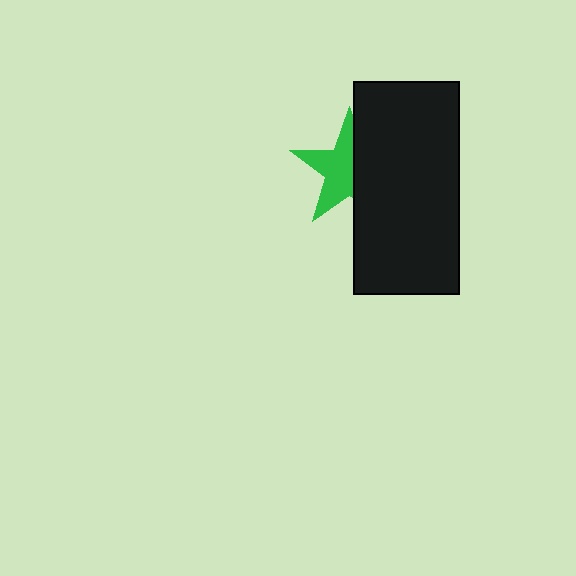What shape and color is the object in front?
The object in front is a black rectangle.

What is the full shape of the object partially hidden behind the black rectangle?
The partially hidden object is a green star.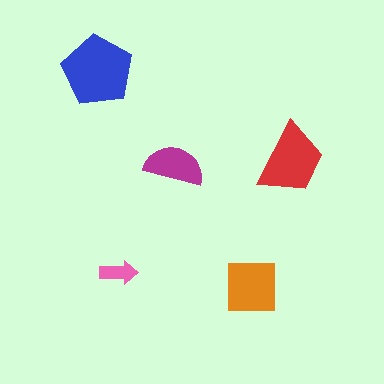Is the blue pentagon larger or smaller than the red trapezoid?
Larger.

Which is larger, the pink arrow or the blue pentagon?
The blue pentagon.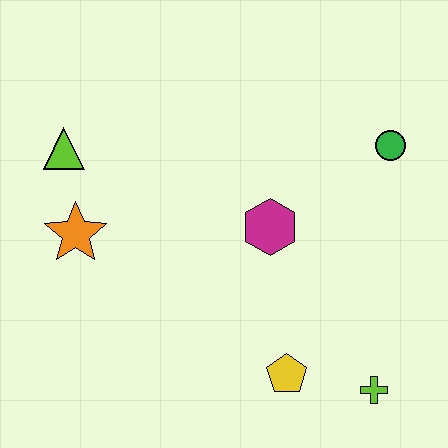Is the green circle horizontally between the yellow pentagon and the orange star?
No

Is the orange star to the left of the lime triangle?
No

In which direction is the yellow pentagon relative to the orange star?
The yellow pentagon is to the right of the orange star.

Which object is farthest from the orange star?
The lime cross is farthest from the orange star.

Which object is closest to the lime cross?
The yellow pentagon is closest to the lime cross.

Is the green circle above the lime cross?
Yes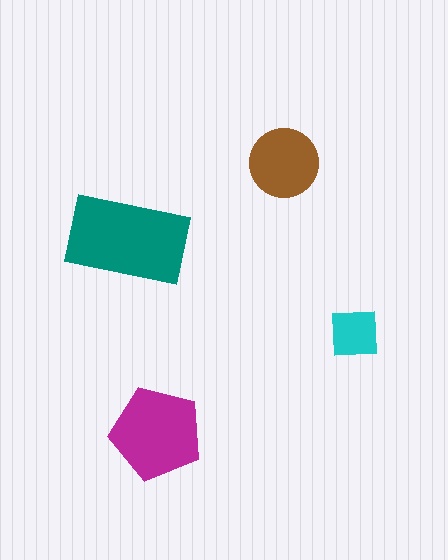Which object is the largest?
The teal rectangle.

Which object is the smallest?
The cyan square.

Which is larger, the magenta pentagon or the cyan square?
The magenta pentagon.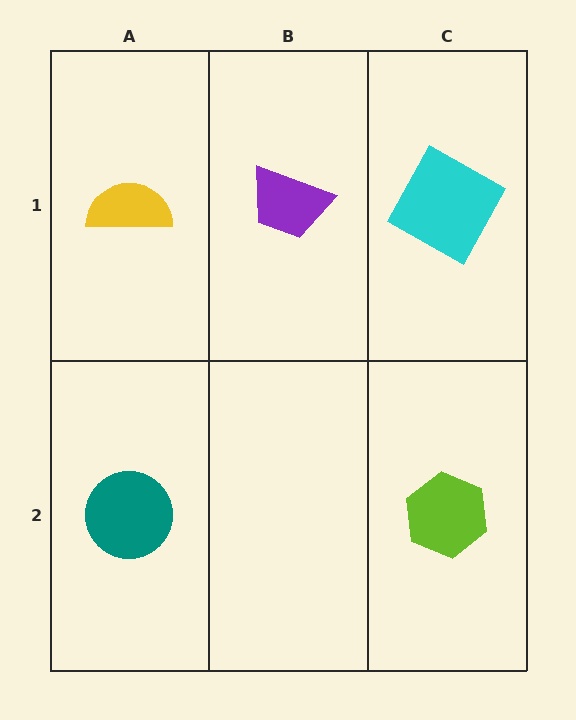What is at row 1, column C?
A cyan square.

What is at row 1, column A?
A yellow semicircle.